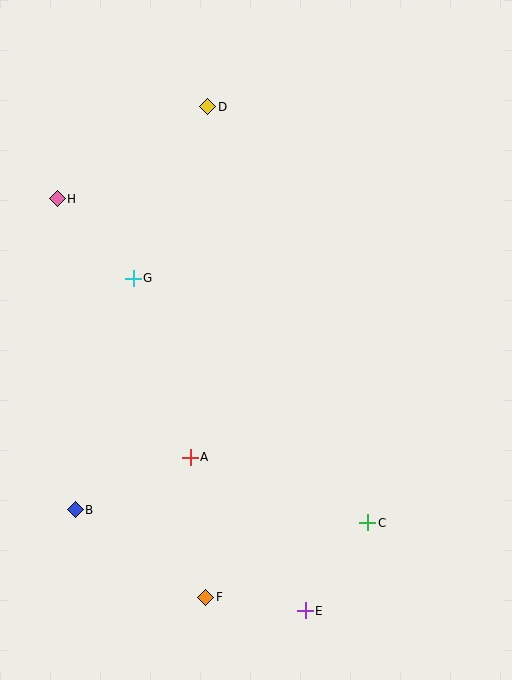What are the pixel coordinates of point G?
Point G is at (133, 278).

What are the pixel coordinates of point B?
Point B is at (75, 510).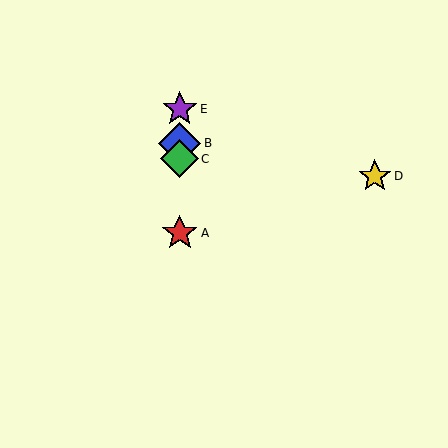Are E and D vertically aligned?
No, E is at x≈180 and D is at x≈375.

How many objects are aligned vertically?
4 objects (A, B, C, E) are aligned vertically.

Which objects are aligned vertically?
Objects A, B, C, E are aligned vertically.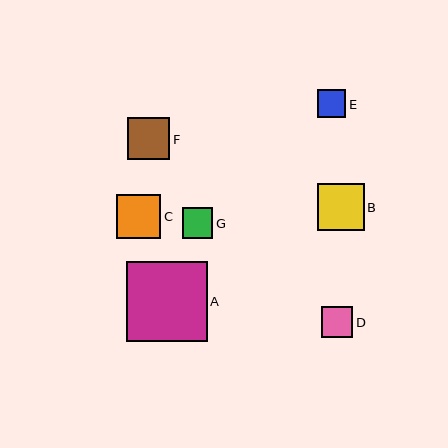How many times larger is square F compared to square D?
Square F is approximately 1.3 times the size of square D.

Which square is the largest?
Square A is the largest with a size of approximately 81 pixels.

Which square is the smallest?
Square E is the smallest with a size of approximately 28 pixels.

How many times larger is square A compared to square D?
Square A is approximately 2.6 times the size of square D.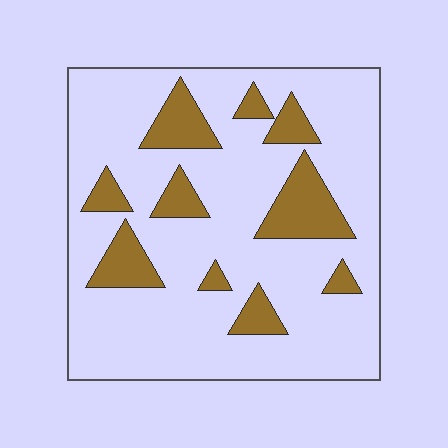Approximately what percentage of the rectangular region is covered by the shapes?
Approximately 20%.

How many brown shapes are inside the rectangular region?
10.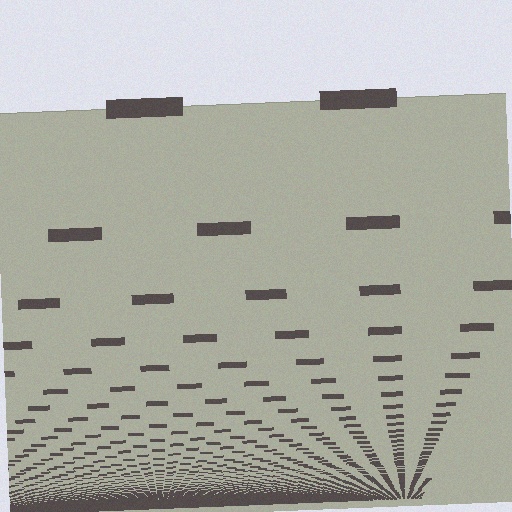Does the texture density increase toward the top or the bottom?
Density increases toward the bottom.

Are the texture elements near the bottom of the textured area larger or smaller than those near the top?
Smaller. The gradient is inverted — elements near the bottom are smaller and denser.